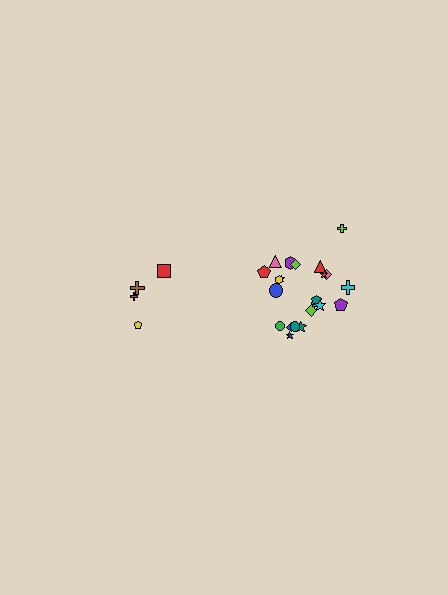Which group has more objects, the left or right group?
The right group.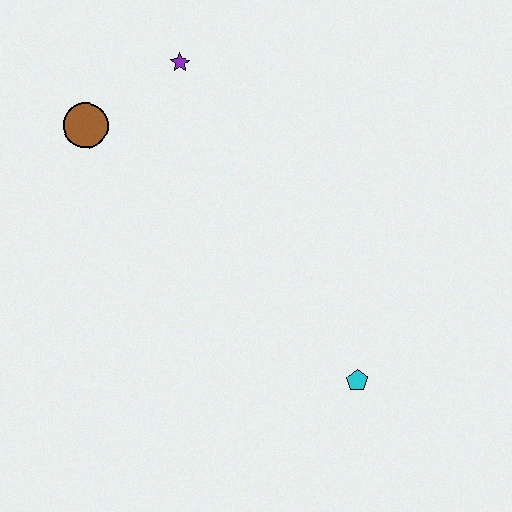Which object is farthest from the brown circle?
The cyan pentagon is farthest from the brown circle.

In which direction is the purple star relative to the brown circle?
The purple star is to the right of the brown circle.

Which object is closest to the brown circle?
The purple star is closest to the brown circle.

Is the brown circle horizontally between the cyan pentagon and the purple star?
No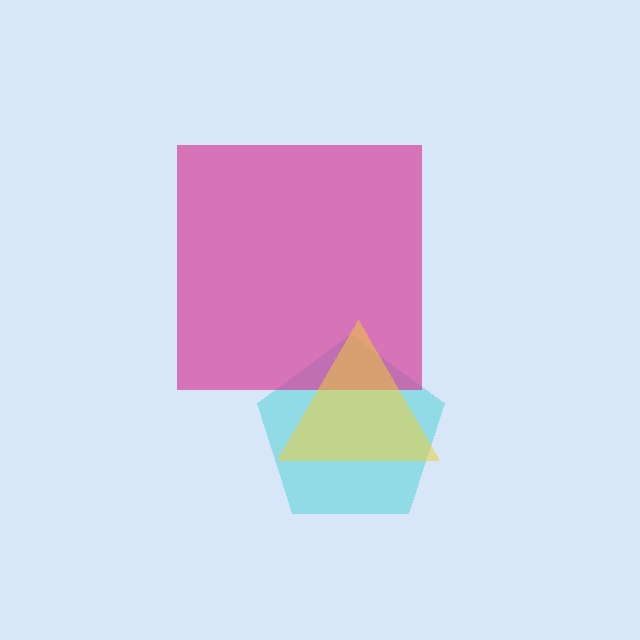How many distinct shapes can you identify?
There are 3 distinct shapes: a cyan pentagon, a magenta square, a yellow triangle.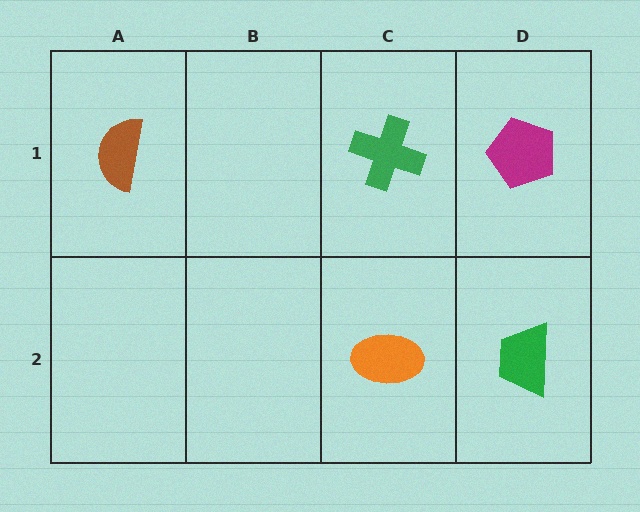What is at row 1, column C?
A green cross.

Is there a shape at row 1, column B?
No, that cell is empty.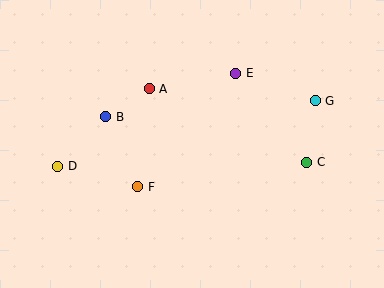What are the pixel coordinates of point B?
Point B is at (106, 117).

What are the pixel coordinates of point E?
Point E is at (236, 73).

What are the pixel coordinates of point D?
Point D is at (58, 166).